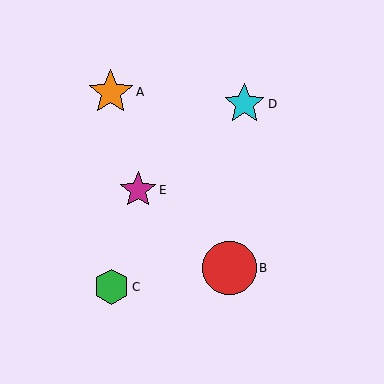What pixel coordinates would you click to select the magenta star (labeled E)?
Click at (138, 190) to select the magenta star E.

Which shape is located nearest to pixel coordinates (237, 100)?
The cyan star (labeled D) at (244, 104) is nearest to that location.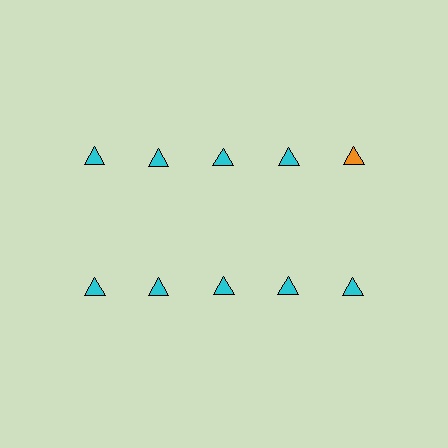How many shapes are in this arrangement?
There are 10 shapes arranged in a grid pattern.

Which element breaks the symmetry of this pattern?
The orange triangle in the top row, rightmost column breaks the symmetry. All other shapes are cyan triangles.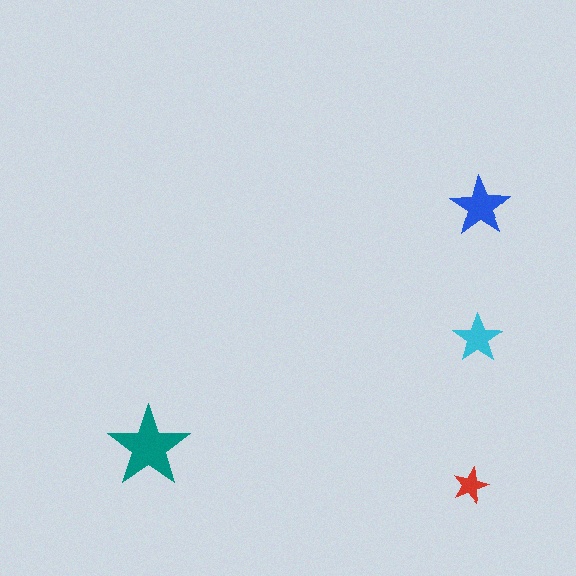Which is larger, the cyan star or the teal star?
The teal one.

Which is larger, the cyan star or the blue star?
The blue one.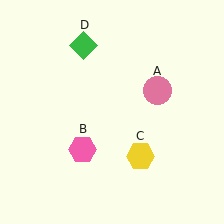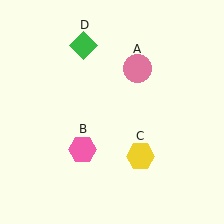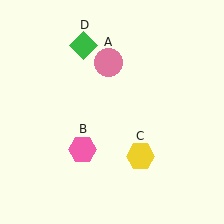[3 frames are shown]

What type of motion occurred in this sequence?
The pink circle (object A) rotated counterclockwise around the center of the scene.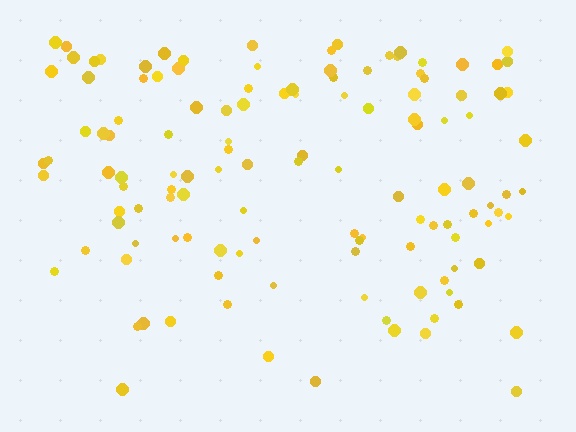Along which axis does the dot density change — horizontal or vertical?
Vertical.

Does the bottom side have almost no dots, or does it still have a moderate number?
Still a moderate number, just noticeably fewer than the top.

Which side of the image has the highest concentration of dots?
The top.